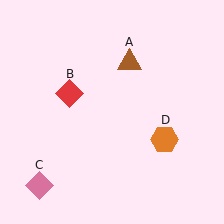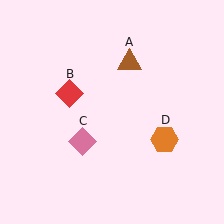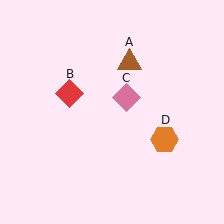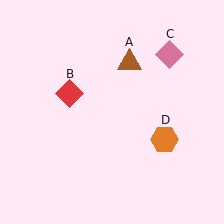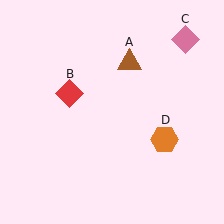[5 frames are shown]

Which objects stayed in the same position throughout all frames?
Brown triangle (object A) and red diamond (object B) and orange hexagon (object D) remained stationary.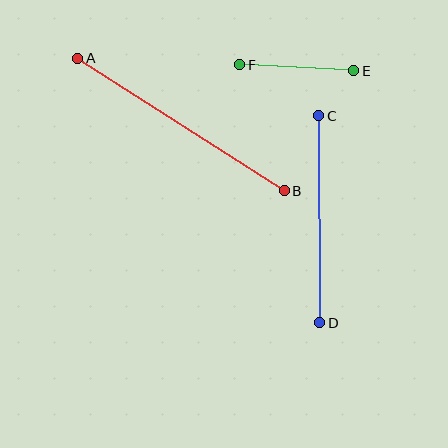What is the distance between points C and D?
The distance is approximately 207 pixels.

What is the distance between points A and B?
The distance is approximately 245 pixels.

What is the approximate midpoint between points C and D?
The midpoint is at approximately (319, 219) pixels.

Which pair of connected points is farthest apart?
Points A and B are farthest apart.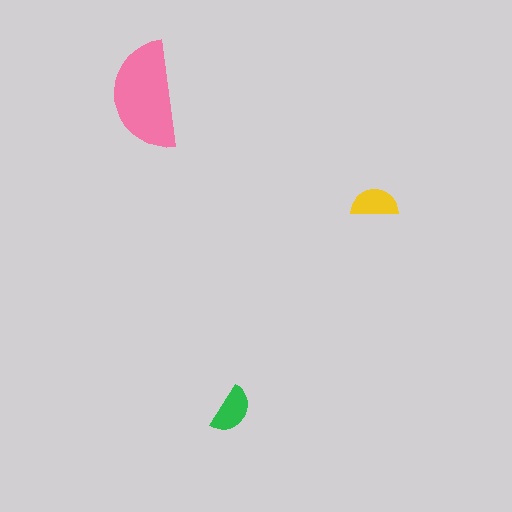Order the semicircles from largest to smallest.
the pink one, the green one, the yellow one.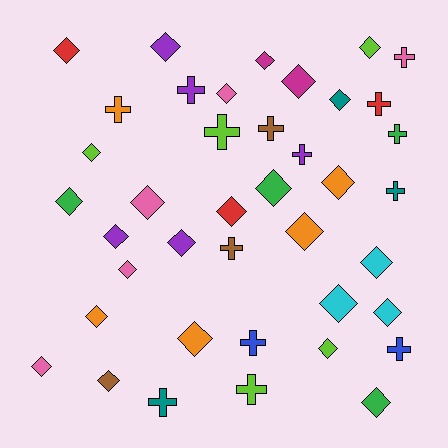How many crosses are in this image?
There are 14 crosses.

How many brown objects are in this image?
There are 3 brown objects.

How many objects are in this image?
There are 40 objects.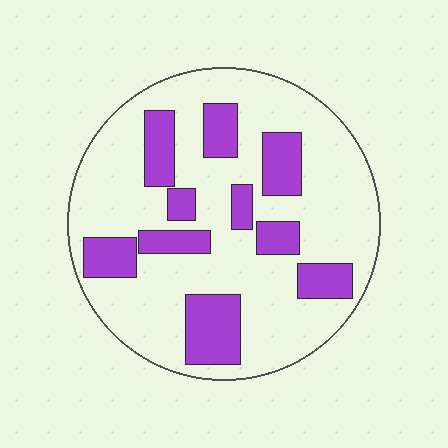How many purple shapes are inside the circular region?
10.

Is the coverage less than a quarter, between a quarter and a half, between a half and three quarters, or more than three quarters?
Between a quarter and a half.